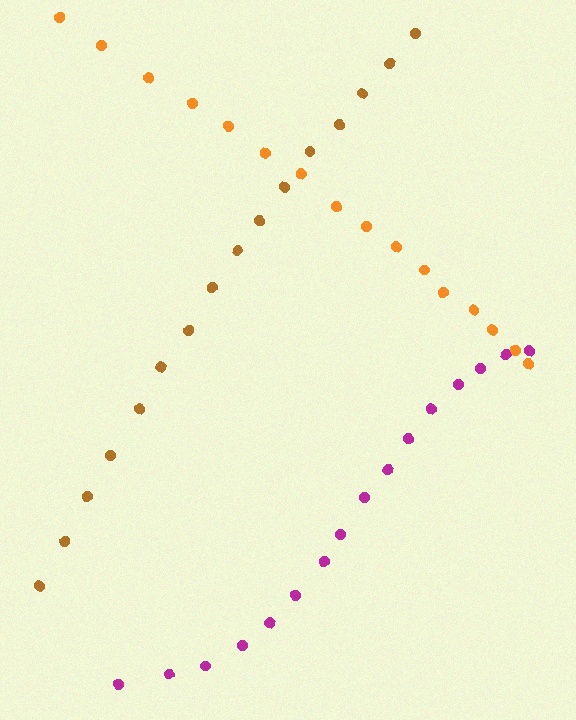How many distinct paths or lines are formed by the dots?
There are 3 distinct paths.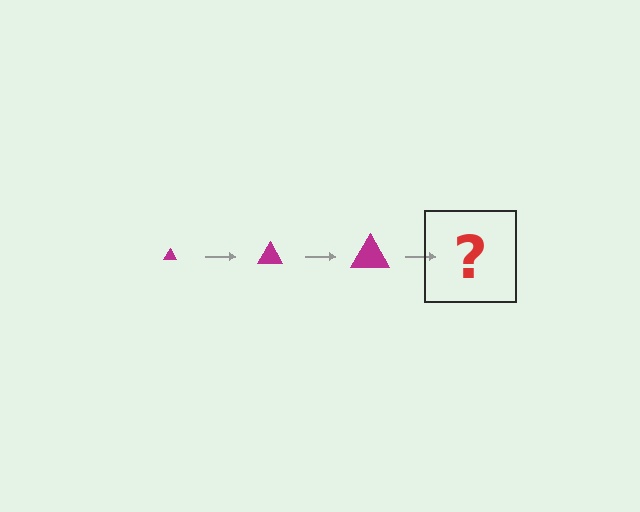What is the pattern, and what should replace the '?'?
The pattern is that the triangle gets progressively larger each step. The '?' should be a magenta triangle, larger than the previous one.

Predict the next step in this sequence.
The next step is a magenta triangle, larger than the previous one.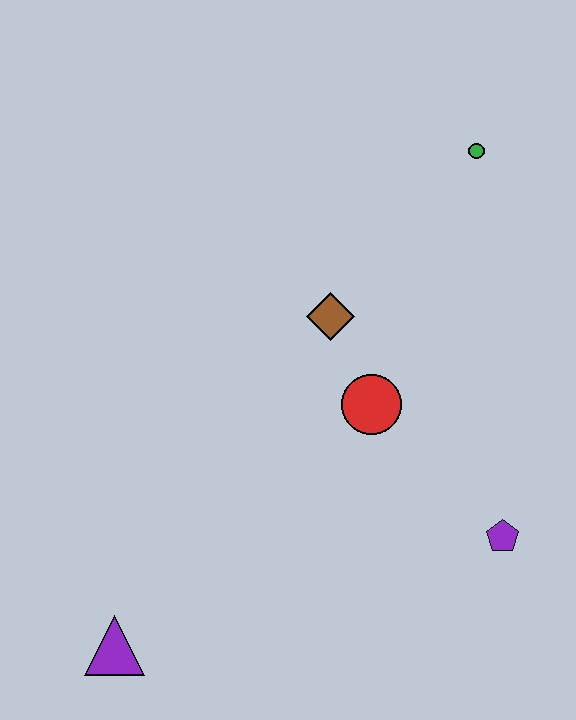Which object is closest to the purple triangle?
The red circle is closest to the purple triangle.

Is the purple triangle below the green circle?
Yes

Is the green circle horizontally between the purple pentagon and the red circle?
Yes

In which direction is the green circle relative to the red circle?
The green circle is above the red circle.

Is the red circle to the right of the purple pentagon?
No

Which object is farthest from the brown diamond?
The purple triangle is farthest from the brown diamond.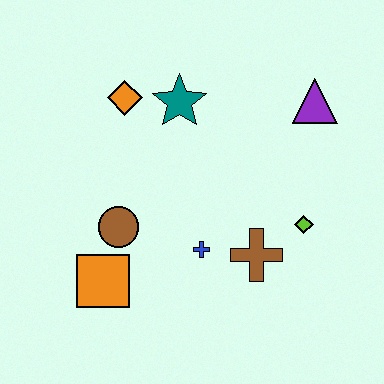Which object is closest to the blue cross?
The brown cross is closest to the blue cross.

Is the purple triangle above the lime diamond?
Yes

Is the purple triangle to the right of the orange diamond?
Yes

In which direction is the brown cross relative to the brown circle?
The brown cross is to the right of the brown circle.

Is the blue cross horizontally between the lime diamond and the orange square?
Yes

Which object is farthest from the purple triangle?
The orange square is farthest from the purple triangle.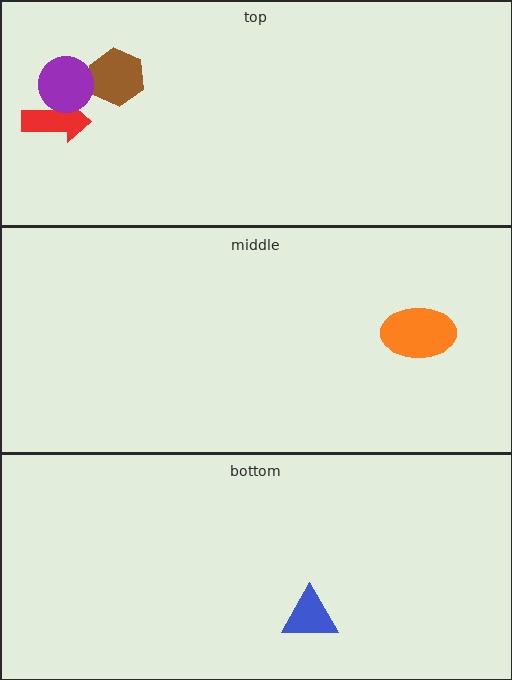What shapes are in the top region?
The brown hexagon, the red arrow, the purple circle.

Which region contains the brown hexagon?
The top region.